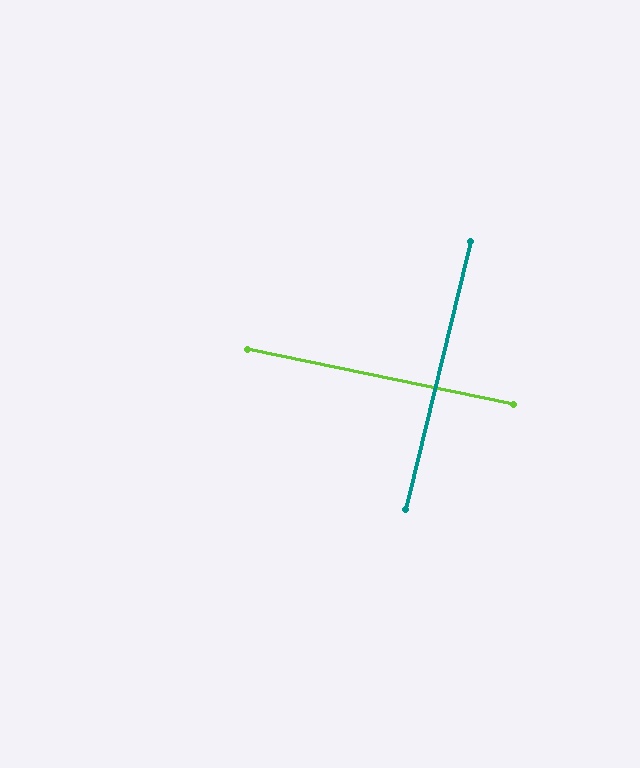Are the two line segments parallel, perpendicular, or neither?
Perpendicular — they meet at approximately 88°.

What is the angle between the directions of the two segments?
Approximately 88 degrees.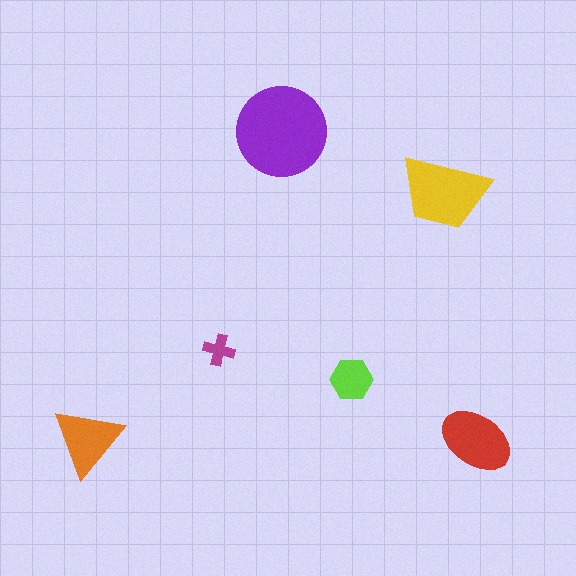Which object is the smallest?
The magenta cross.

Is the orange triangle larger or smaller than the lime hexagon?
Larger.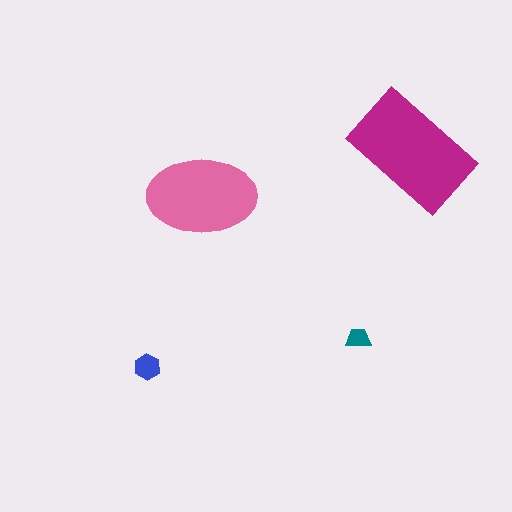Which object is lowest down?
The blue hexagon is bottommost.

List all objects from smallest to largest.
The teal trapezoid, the blue hexagon, the pink ellipse, the magenta rectangle.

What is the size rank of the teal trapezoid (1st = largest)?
4th.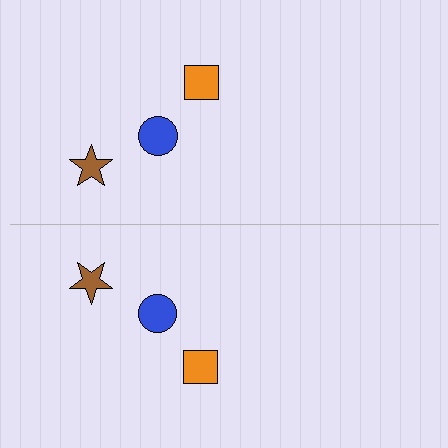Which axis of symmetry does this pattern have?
The pattern has a horizontal axis of symmetry running through the center of the image.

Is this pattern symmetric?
Yes, this pattern has bilateral (reflection) symmetry.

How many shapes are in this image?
There are 6 shapes in this image.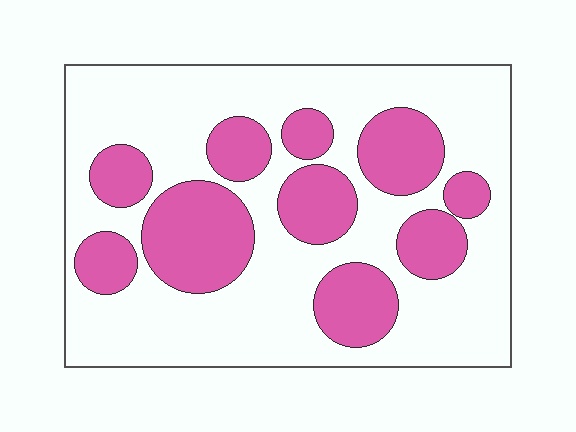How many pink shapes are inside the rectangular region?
10.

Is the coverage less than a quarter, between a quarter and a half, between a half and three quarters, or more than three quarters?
Between a quarter and a half.